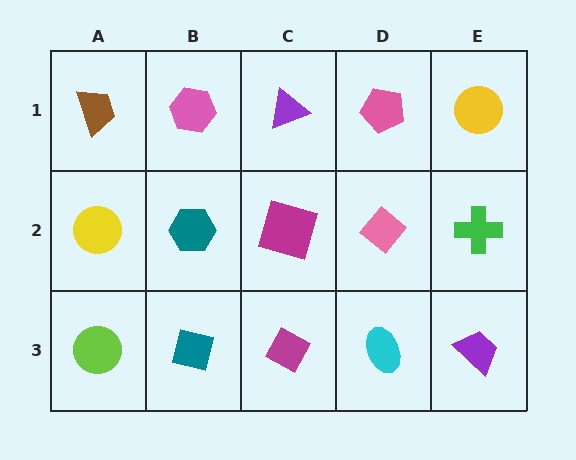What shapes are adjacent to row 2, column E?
A yellow circle (row 1, column E), a purple trapezoid (row 3, column E), a pink diamond (row 2, column D).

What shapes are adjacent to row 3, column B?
A teal hexagon (row 2, column B), a lime circle (row 3, column A), a magenta diamond (row 3, column C).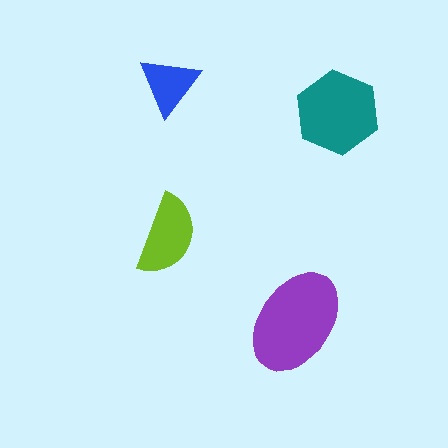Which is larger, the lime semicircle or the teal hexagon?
The teal hexagon.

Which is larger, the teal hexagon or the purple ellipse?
The purple ellipse.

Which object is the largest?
The purple ellipse.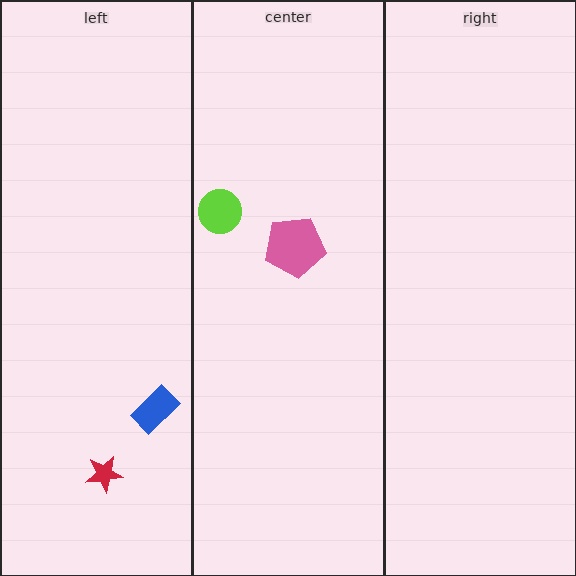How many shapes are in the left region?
2.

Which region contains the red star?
The left region.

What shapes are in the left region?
The blue rectangle, the red star.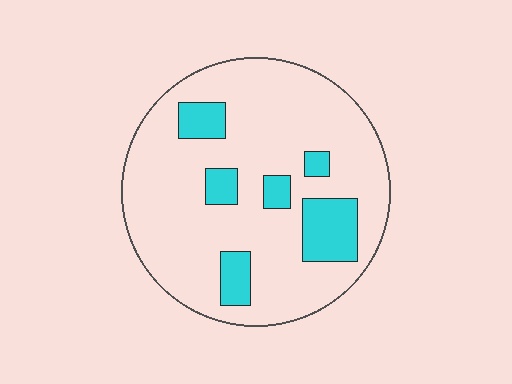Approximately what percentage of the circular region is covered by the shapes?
Approximately 15%.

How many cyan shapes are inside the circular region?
6.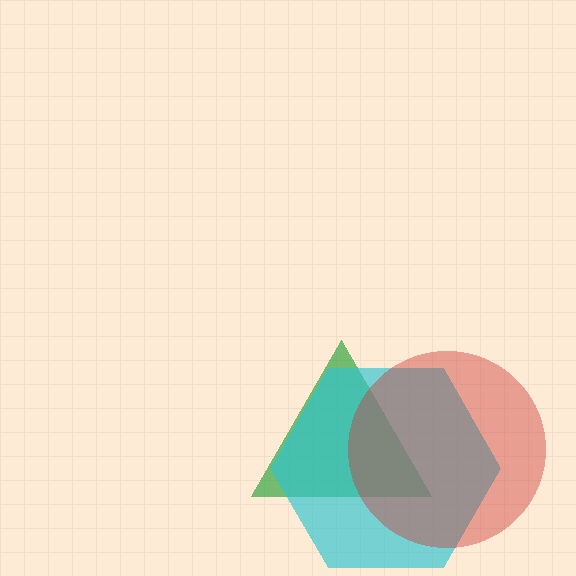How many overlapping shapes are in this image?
There are 3 overlapping shapes in the image.